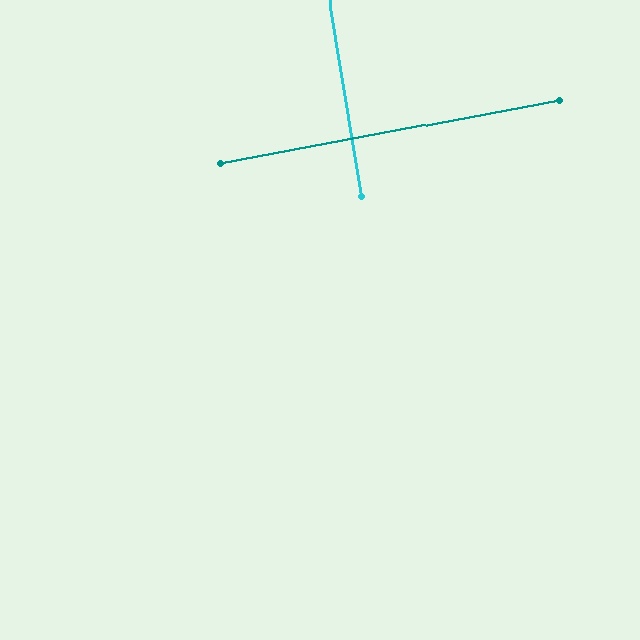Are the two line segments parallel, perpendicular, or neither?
Perpendicular — they meet at approximately 88°.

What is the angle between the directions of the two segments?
Approximately 88 degrees.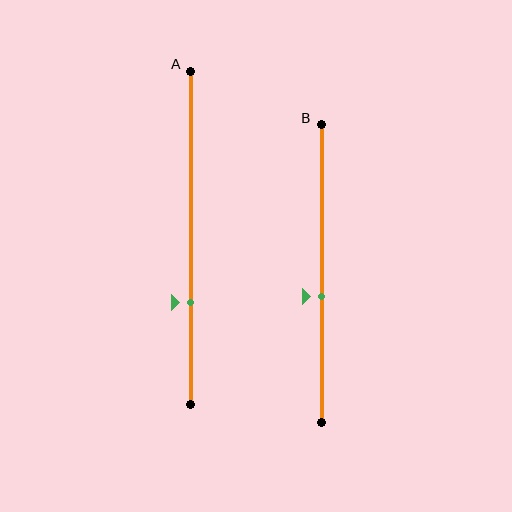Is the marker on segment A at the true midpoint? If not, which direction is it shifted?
No, the marker on segment A is shifted downward by about 19% of the segment length.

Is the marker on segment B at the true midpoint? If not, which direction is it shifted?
No, the marker on segment B is shifted downward by about 8% of the segment length.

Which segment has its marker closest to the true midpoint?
Segment B has its marker closest to the true midpoint.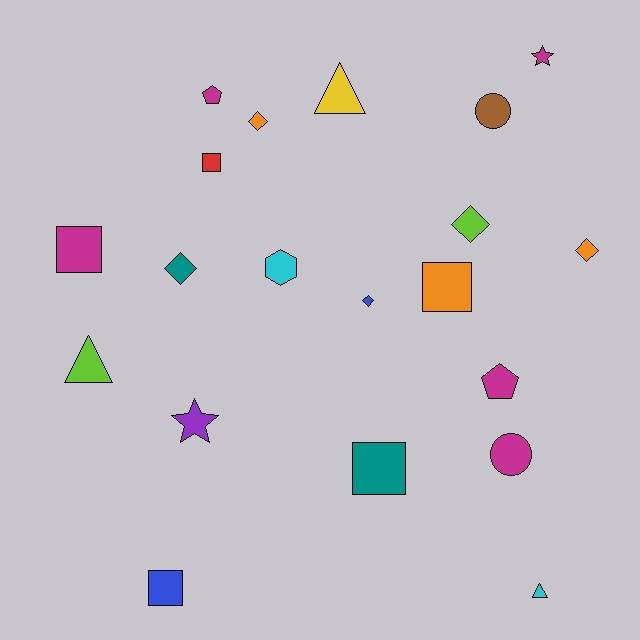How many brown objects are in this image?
There is 1 brown object.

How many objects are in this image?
There are 20 objects.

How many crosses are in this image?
There are no crosses.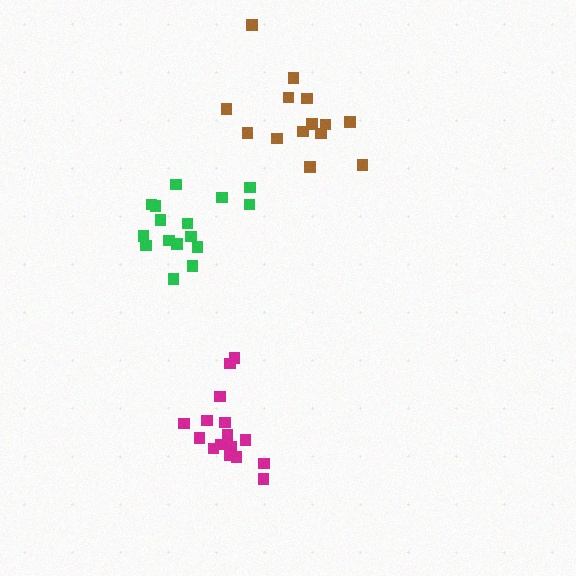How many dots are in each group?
Group 1: 17 dots, Group 2: 17 dots, Group 3: 14 dots (48 total).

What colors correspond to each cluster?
The clusters are colored: magenta, green, brown.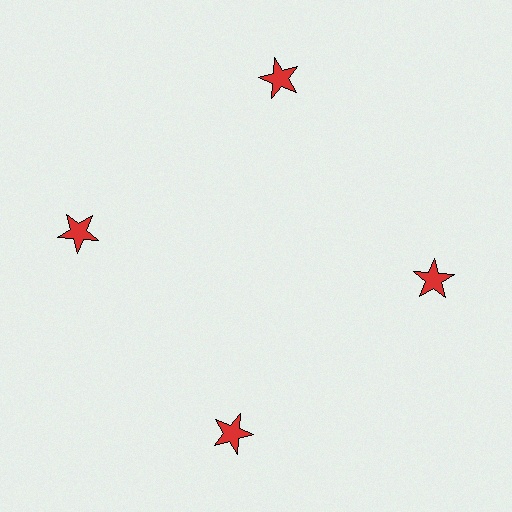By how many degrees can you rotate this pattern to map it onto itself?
The pattern maps onto itself every 90 degrees of rotation.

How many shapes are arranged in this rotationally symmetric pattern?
There are 4 shapes, arranged in 4 groups of 1.